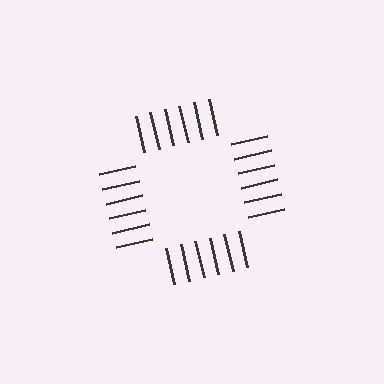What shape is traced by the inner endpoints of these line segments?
An illusory square — the line segments terminate on its edges but no continuous stroke is drawn.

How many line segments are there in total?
24 — 6 along each of the 4 edges.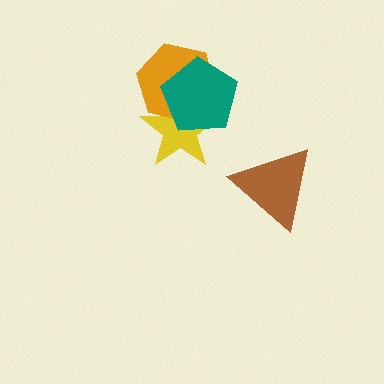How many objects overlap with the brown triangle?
0 objects overlap with the brown triangle.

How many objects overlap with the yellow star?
2 objects overlap with the yellow star.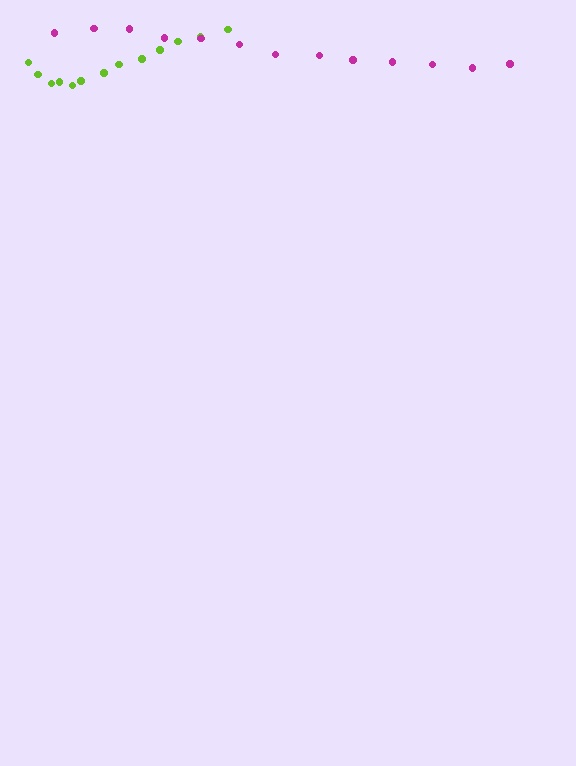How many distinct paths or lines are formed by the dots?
There are 2 distinct paths.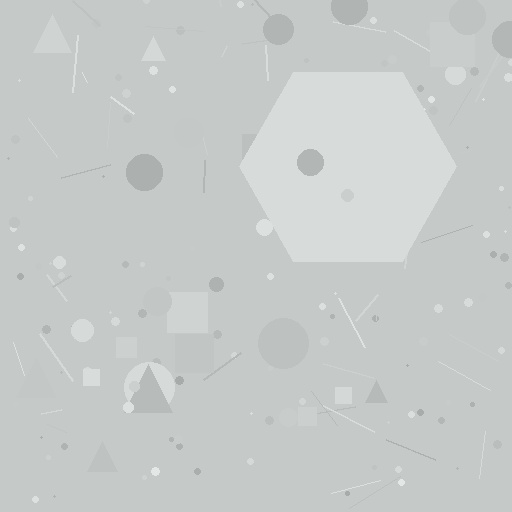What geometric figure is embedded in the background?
A hexagon is embedded in the background.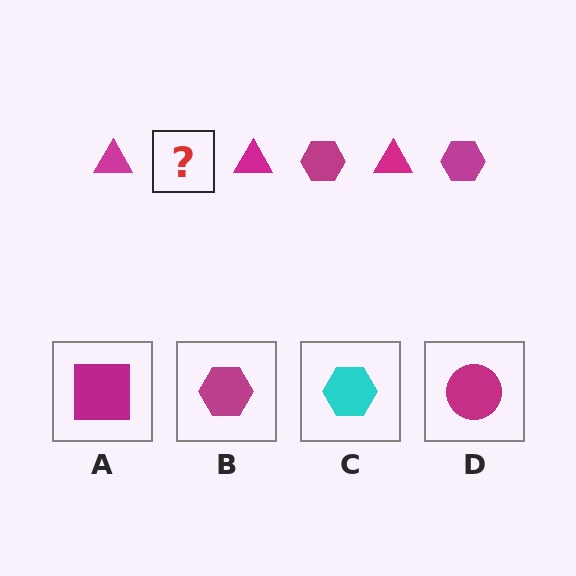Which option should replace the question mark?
Option B.